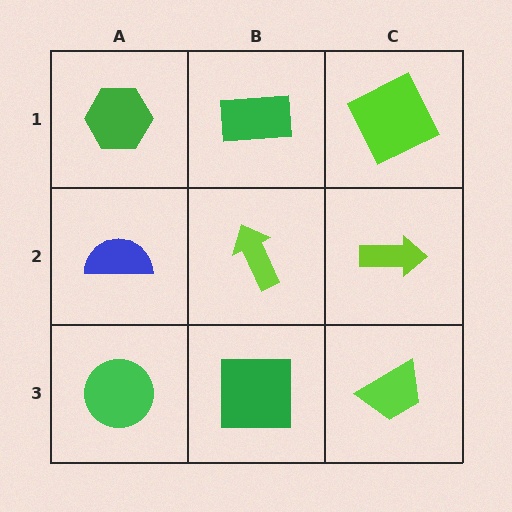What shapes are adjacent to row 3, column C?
A lime arrow (row 2, column C), a green square (row 3, column B).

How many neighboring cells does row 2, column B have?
4.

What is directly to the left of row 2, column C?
A lime arrow.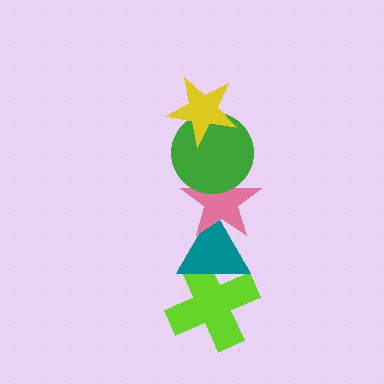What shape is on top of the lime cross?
The teal triangle is on top of the lime cross.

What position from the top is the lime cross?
The lime cross is 5th from the top.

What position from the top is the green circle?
The green circle is 2nd from the top.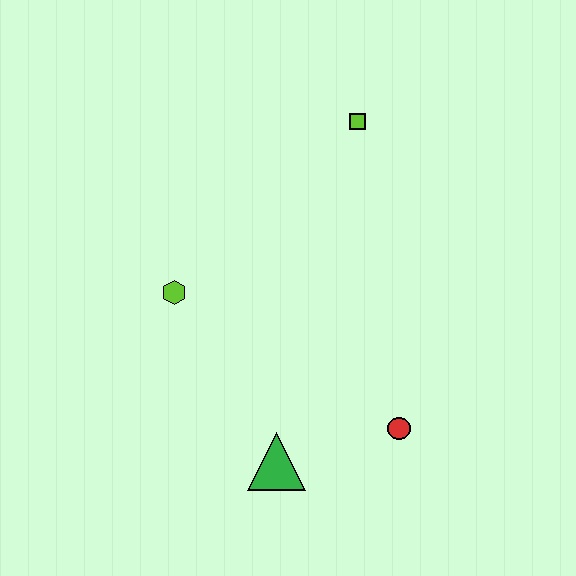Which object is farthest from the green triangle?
The lime square is farthest from the green triangle.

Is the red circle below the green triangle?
No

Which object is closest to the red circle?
The green triangle is closest to the red circle.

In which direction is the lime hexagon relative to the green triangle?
The lime hexagon is above the green triangle.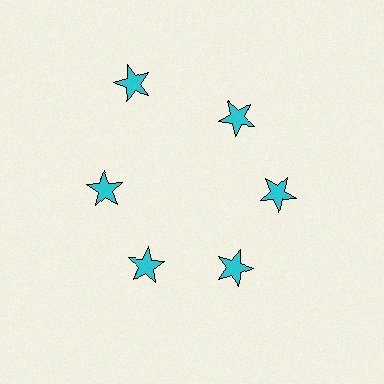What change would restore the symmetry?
The symmetry would be restored by moving it inward, back onto the ring so that all 6 stars sit at equal angles and equal distance from the center.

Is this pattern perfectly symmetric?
No. The 6 cyan stars are arranged in a ring, but one element near the 11 o'clock position is pushed outward from the center, breaking the 6-fold rotational symmetry.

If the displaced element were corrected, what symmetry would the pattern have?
It would have 6-fold rotational symmetry — the pattern would map onto itself every 60 degrees.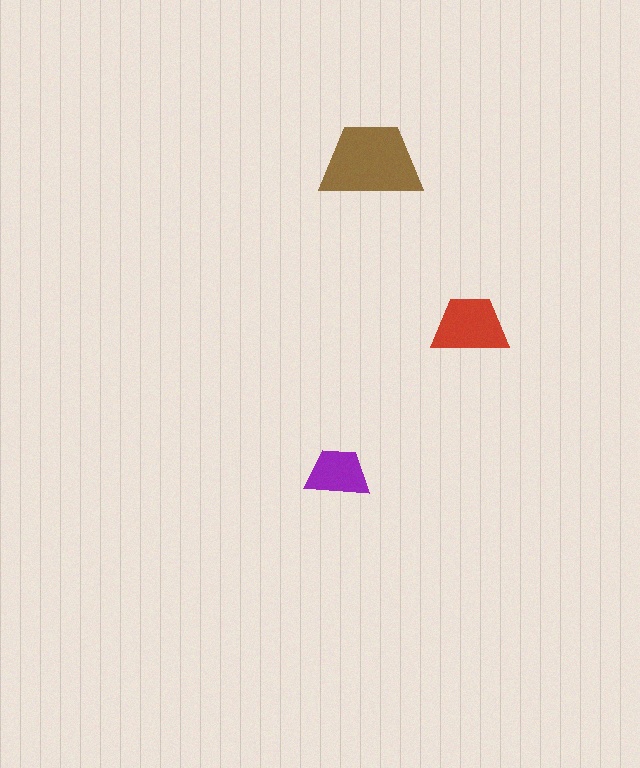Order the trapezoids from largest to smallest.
the brown one, the red one, the purple one.